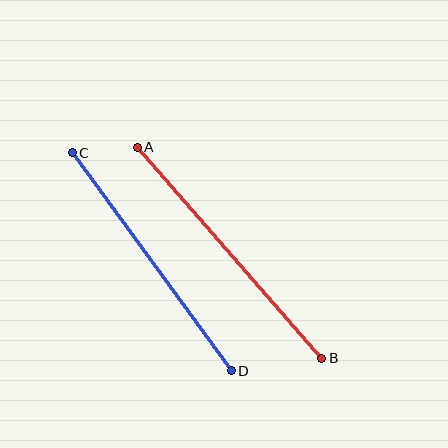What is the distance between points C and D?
The distance is approximately 269 pixels.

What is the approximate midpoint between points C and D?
The midpoint is at approximately (152, 262) pixels.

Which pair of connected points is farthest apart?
Points A and B are farthest apart.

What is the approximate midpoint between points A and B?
The midpoint is at approximately (229, 253) pixels.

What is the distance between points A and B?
The distance is approximately 280 pixels.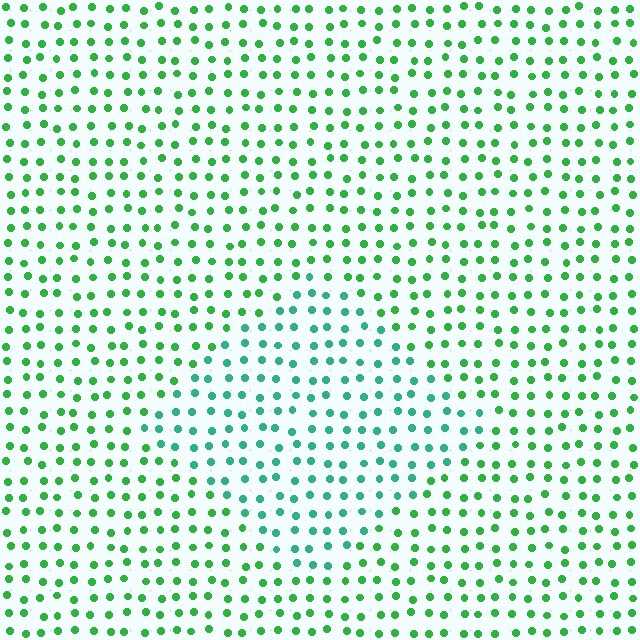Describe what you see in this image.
The image is filled with small green elements in a uniform arrangement. A diamond-shaped region is visible where the elements are tinted to a slightly different hue, forming a subtle color boundary.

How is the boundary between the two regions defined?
The boundary is defined purely by a slight shift in hue (about 31 degrees). Spacing, size, and orientation are identical on both sides.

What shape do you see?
I see a diamond.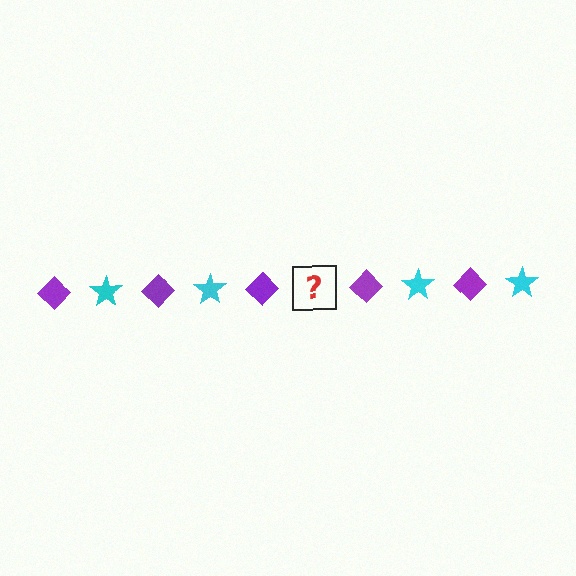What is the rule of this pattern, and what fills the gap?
The rule is that the pattern alternates between purple diamond and cyan star. The gap should be filled with a cyan star.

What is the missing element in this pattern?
The missing element is a cyan star.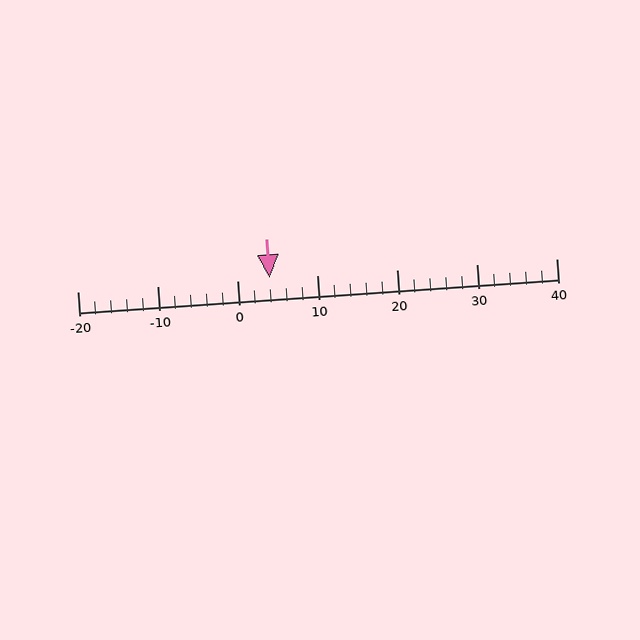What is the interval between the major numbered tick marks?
The major tick marks are spaced 10 units apart.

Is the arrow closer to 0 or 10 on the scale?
The arrow is closer to 0.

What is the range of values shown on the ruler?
The ruler shows values from -20 to 40.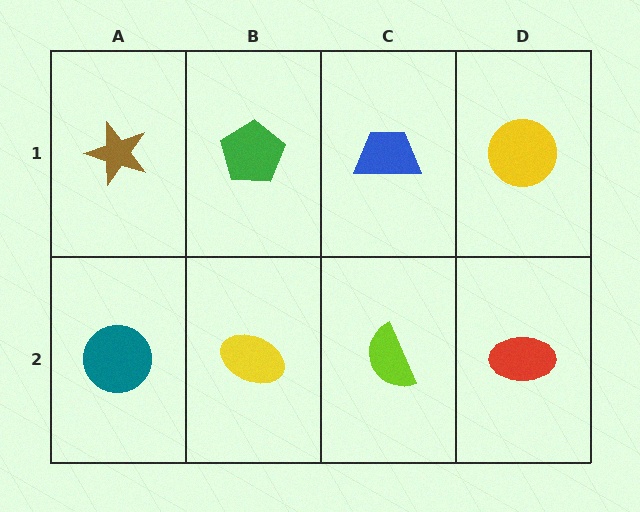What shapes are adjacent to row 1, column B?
A yellow ellipse (row 2, column B), a brown star (row 1, column A), a blue trapezoid (row 1, column C).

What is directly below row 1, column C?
A lime semicircle.